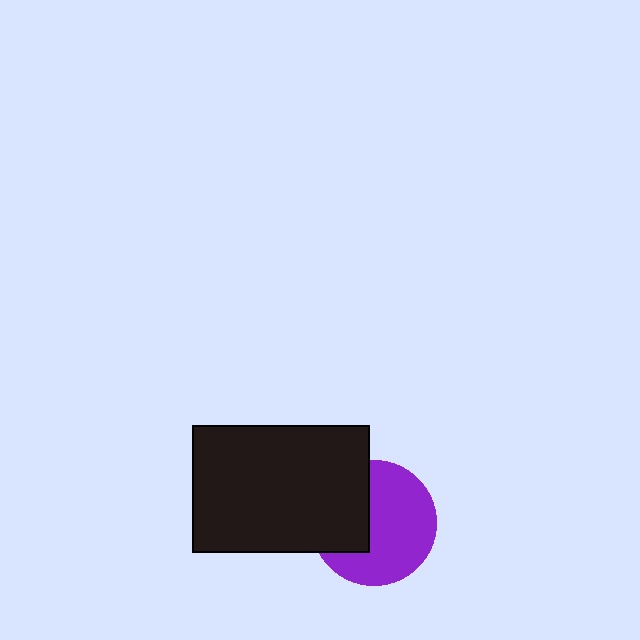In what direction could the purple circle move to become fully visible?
The purple circle could move right. That would shift it out from behind the black rectangle entirely.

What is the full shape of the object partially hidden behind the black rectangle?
The partially hidden object is a purple circle.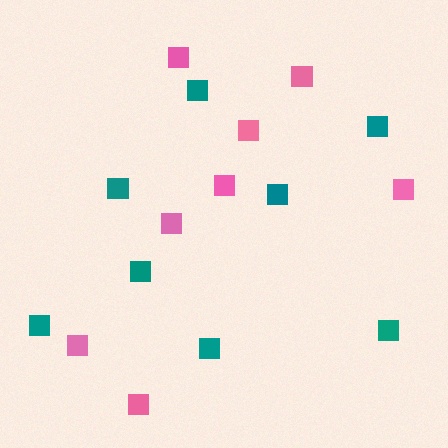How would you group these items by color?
There are 2 groups: one group of teal squares (8) and one group of pink squares (8).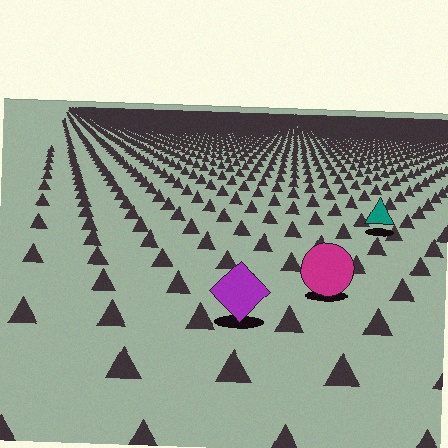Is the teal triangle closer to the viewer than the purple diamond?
No. The purple diamond is closer — you can tell from the texture gradient: the ground texture is coarser near it.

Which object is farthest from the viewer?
The teal triangle is farthest from the viewer. It appears smaller and the ground texture around it is denser.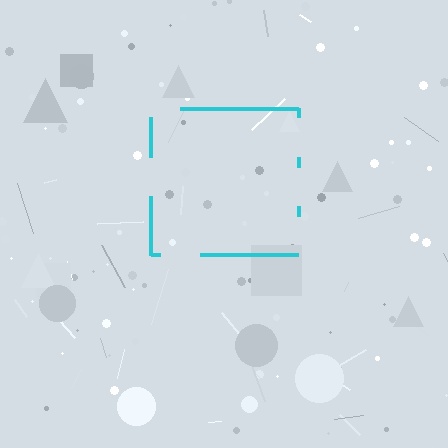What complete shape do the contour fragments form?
The contour fragments form a square.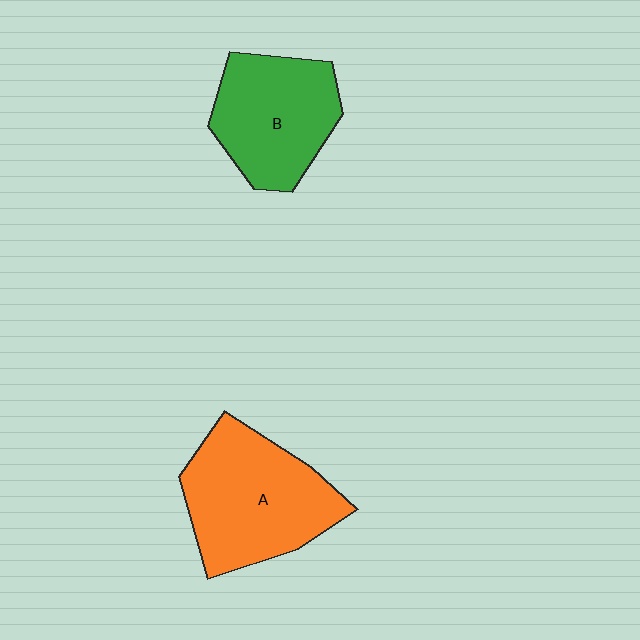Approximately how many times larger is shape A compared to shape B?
Approximately 1.2 times.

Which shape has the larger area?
Shape A (orange).